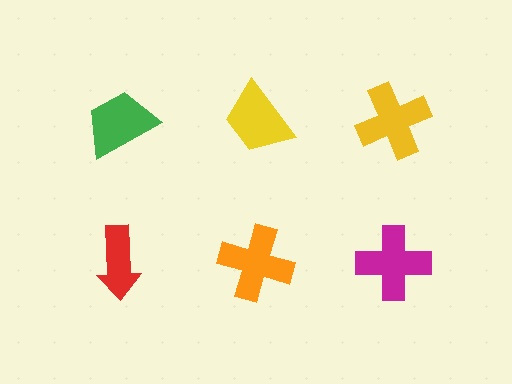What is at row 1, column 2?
A yellow trapezoid.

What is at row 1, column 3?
A yellow cross.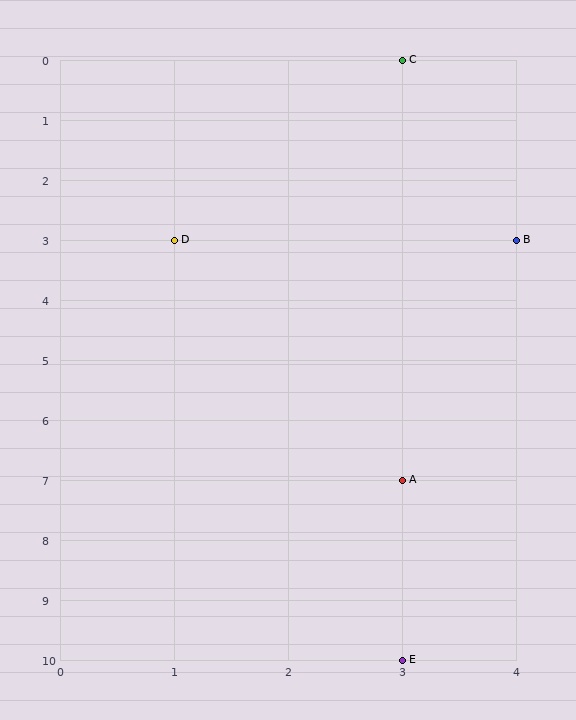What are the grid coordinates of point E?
Point E is at grid coordinates (3, 10).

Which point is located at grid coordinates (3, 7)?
Point A is at (3, 7).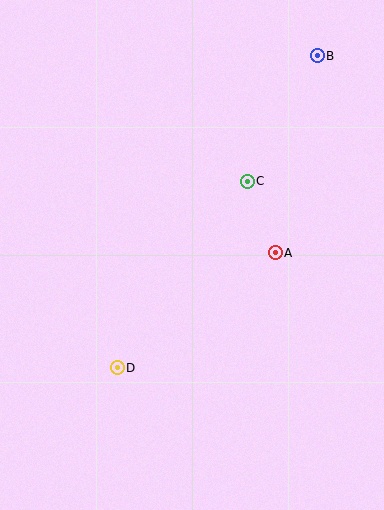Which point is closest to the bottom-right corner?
Point A is closest to the bottom-right corner.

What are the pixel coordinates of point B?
Point B is at (317, 56).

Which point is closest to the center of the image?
Point A at (275, 253) is closest to the center.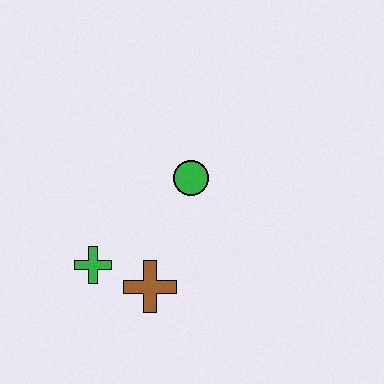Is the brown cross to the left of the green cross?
No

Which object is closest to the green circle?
The brown cross is closest to the green circle.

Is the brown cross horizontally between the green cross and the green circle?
Yes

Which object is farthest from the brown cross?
The green circle is farthest from the brown cross.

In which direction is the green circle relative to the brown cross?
The green circle is above the brown cross.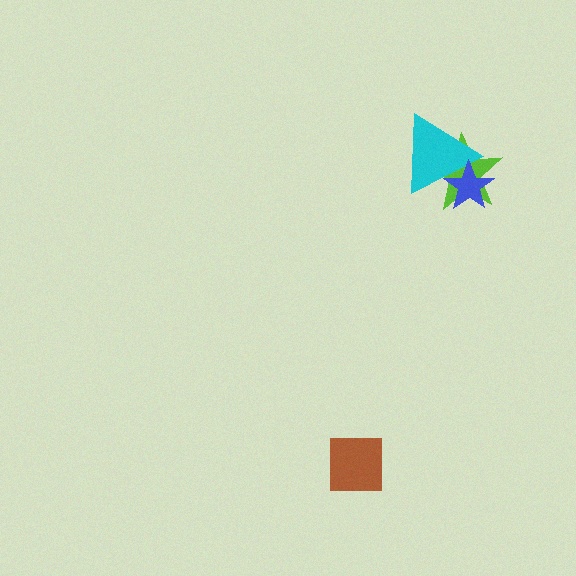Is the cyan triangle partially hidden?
Yes, it is partially covered by another shape.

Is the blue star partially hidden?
No, no other shape covers it.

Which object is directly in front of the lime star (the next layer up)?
The cyan triangle is directly in front of the lime star.